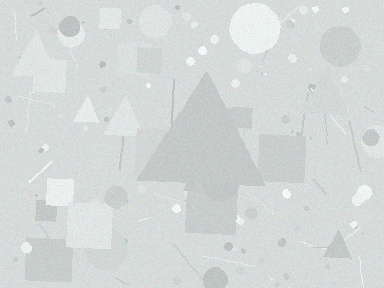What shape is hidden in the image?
A triangle is hidden in the image.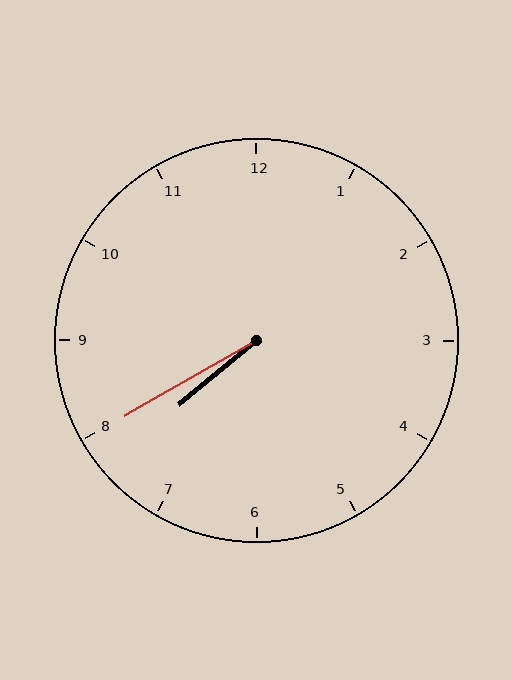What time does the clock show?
7:40.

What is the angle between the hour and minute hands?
Approximately 10 degrees.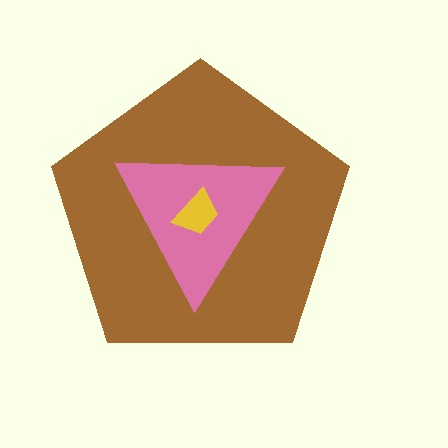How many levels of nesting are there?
3.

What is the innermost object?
The yellow trapezoid.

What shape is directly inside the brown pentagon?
The pink triangle.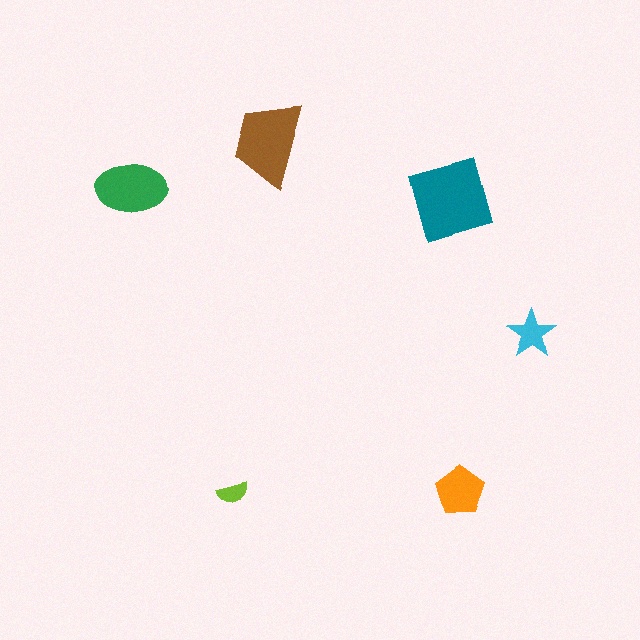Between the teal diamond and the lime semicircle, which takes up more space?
The teal diamond.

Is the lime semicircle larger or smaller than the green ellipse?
Smaller.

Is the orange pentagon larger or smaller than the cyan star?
Larger.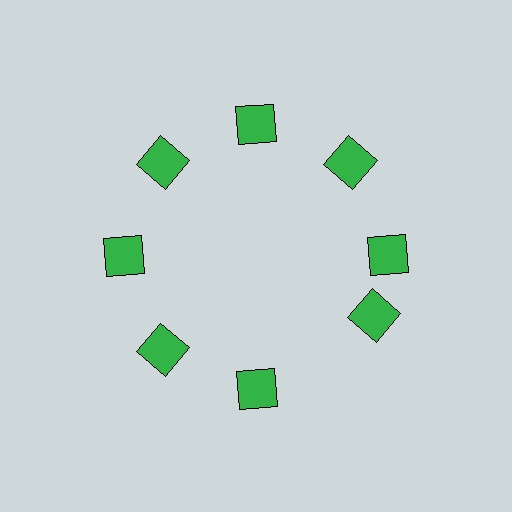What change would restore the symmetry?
The symmetry would be restored by rotating it back into even spacing with its neighbors so that all 8 squares sit at equal angles and equal distance from the center.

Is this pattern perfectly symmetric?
No. The 8 green squares are arranged in a ring, but one element near the 4 o'clock position is rotated out of alignment along the ring, breaking the 8-fold rotational symmetry.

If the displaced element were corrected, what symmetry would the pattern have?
It would have 8-fold rotational symmetry — the pattern would map onto itself every 45 degrees.